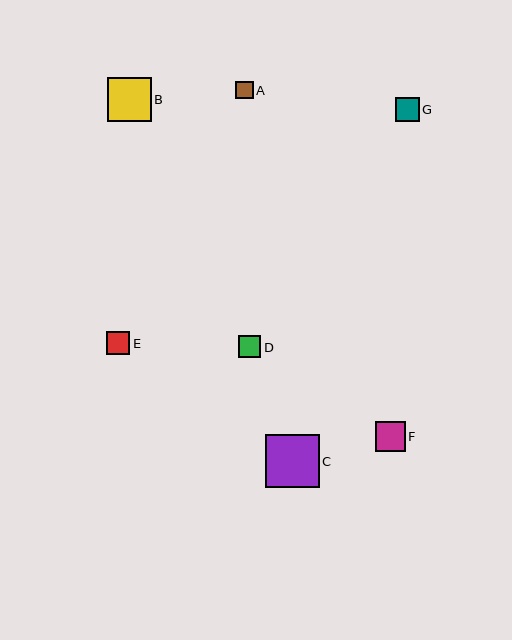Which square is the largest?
Square C is the largest with a size of approximately 53 pixels.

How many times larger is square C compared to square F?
Square C is approximately 1.8 times the size of square F.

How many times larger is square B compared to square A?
Square B is approximately 2.5 times the size of square A.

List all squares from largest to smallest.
From largest to smallest: C, B, F, G, E, D, A.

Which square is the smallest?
Square A is the smallest with a size of approximately 18 pixels.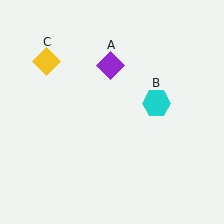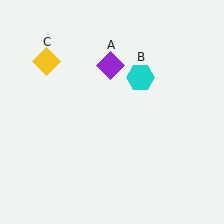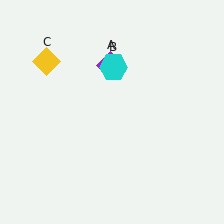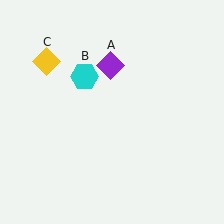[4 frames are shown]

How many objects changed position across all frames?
1 object changed position: cyan hexagon (object B).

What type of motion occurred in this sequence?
The cyan hexagon (object B) rotated counterclockwise around the center of the scene.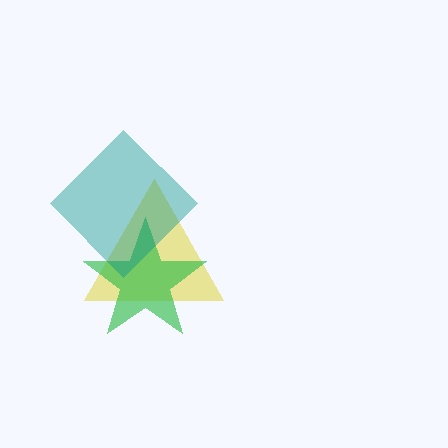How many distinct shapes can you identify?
There are 3 distinct shapes: a yellow triangle, a green star, a teal diamond.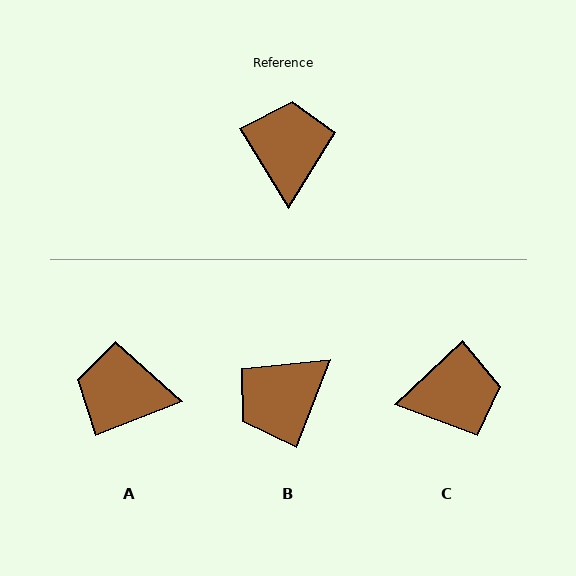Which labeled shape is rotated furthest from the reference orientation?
B, about 127 degrees away.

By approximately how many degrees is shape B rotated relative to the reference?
Approximately 127 degrees counter-clockwise.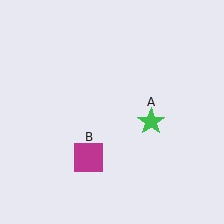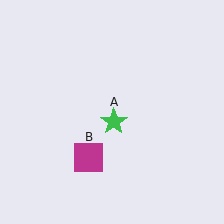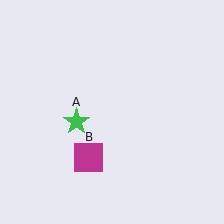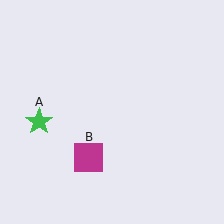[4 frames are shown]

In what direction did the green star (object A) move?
The green star (object A) moved left.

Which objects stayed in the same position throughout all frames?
Magenta square (object B) remained stationary.